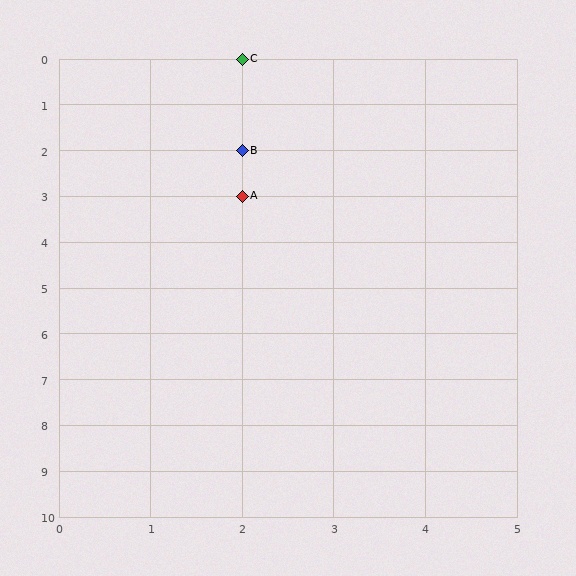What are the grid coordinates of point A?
Point A is at grid coordinates (2, 3).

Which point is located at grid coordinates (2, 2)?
Point B is at (2, 2).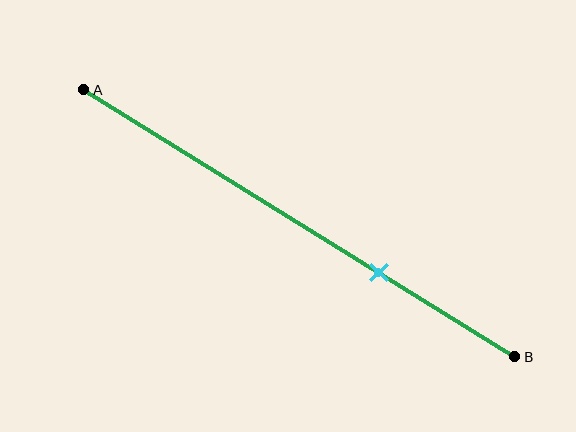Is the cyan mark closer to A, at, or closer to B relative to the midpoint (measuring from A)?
The cyan mark is closer to point B than the midpoint of segment AB.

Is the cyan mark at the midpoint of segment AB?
No, the mark is at about 70% from A, not at the 50% midpoint.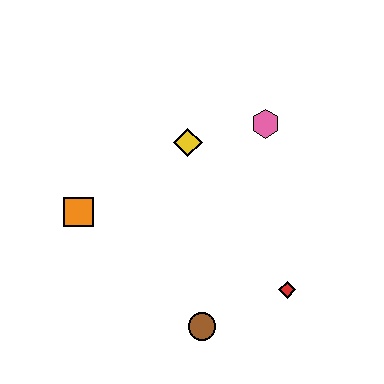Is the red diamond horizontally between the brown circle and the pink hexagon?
No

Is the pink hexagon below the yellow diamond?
No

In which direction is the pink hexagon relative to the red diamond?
The pink hexagon is above the red diamond.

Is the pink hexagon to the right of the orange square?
Yes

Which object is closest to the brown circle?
The red diamond is closest to the brown circle.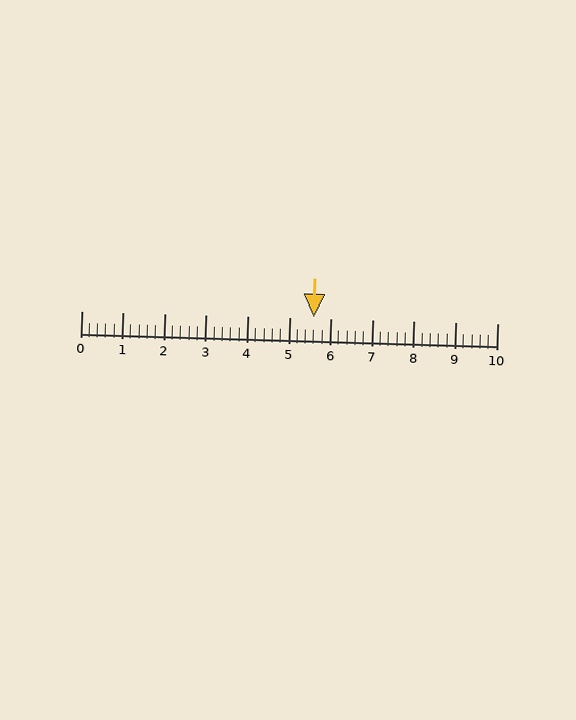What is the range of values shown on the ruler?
The ruler shows values from 0 to 10.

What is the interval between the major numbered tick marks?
The major tick marks are spaced 1 units apart.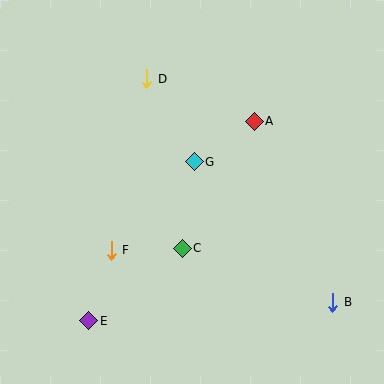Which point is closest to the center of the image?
Point G at (194, 162) is closest to the center.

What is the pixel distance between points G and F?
The distance between G and F is 122 pixels.